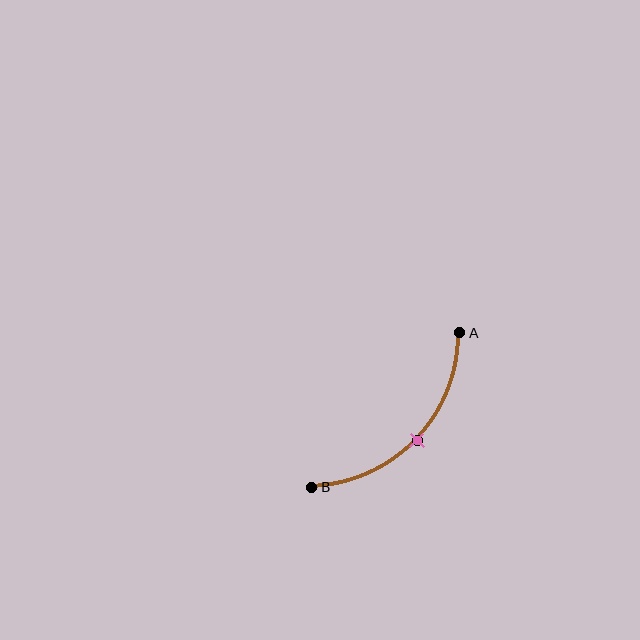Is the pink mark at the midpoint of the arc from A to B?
Yes. The pink mark lies on the arc at equal arc-length from both A and B — it is the arc midpoint.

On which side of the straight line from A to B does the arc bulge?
The arc bulges below and to the right of the straight line connecting A and B.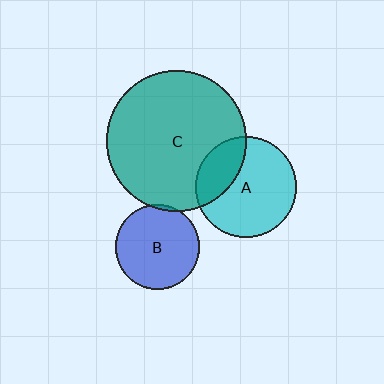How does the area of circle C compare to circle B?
Approximately 2.8 times.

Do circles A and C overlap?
Yes.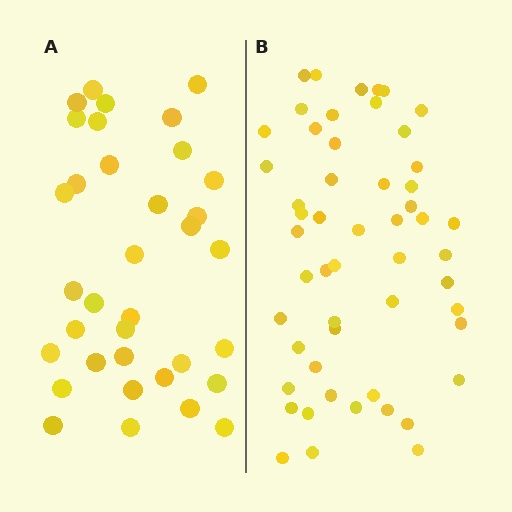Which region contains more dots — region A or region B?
Region B (the right region) has more dots.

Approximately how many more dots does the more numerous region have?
Region B has approximately 20 more dots than region A.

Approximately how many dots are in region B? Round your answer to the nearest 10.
About 50 dots. (The exact count is 53, which rounds to 50.)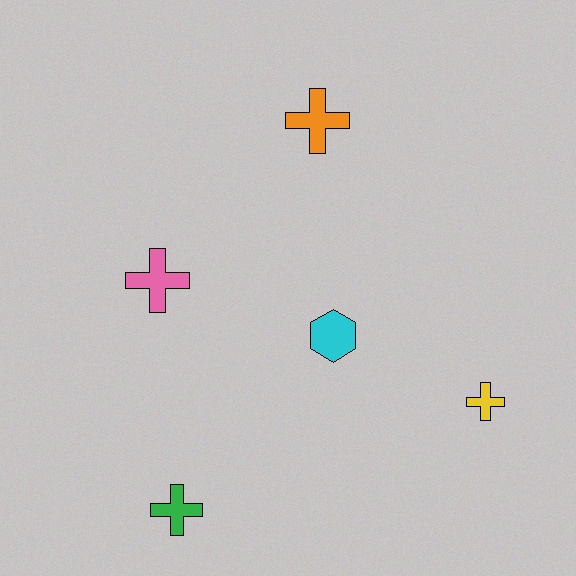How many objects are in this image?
There are 5 objects.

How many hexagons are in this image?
There is 1 hexagon.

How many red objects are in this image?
There are no red objects.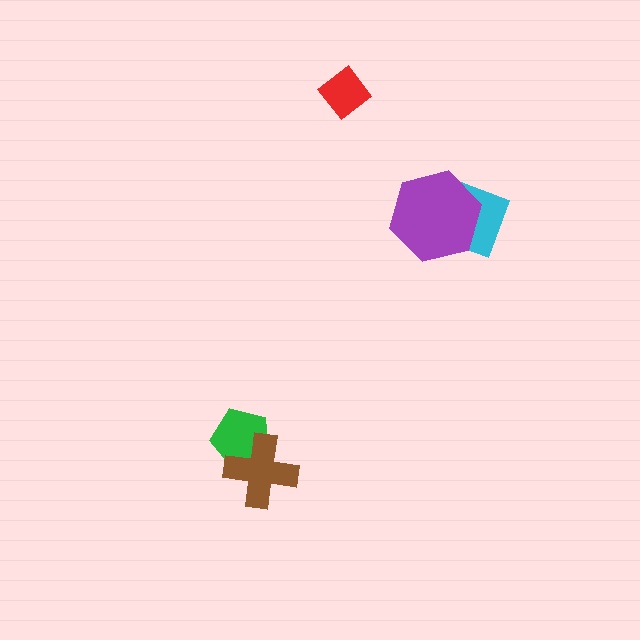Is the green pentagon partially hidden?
Yes, it is partially covered by another shape.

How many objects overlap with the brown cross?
1 object overlaps with the brown cross.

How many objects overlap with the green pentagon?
1 object overlaps with the green pentagon.